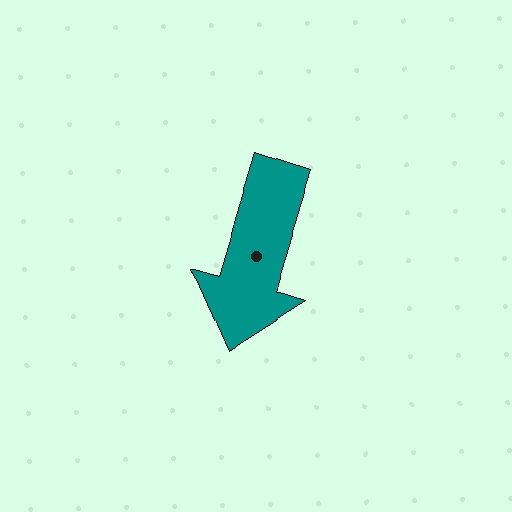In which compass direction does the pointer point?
South.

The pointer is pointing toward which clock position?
Roughly 7 o'clock.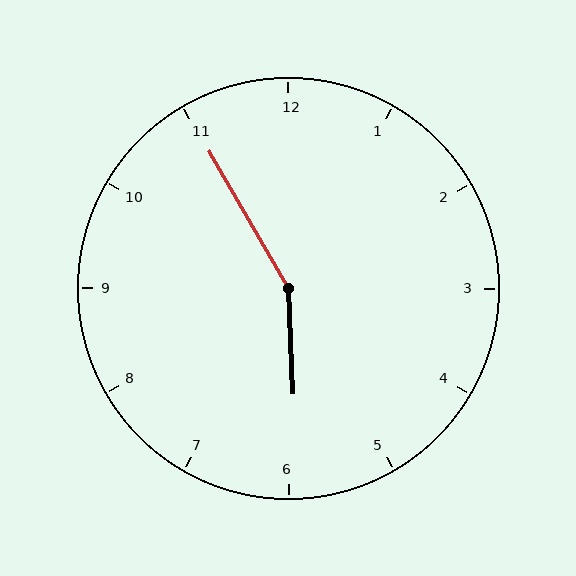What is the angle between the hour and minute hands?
Approximately 152 degrees.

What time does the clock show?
5:55.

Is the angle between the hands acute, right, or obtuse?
It is obtuse.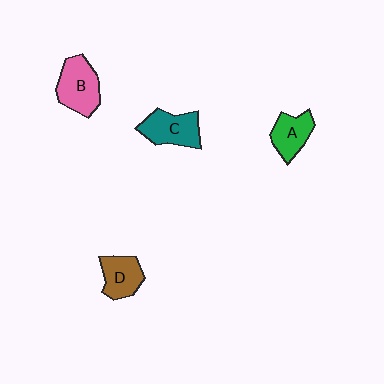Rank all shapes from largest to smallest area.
From largest to smallest: B (pink), C (teal), D (brown), A (green).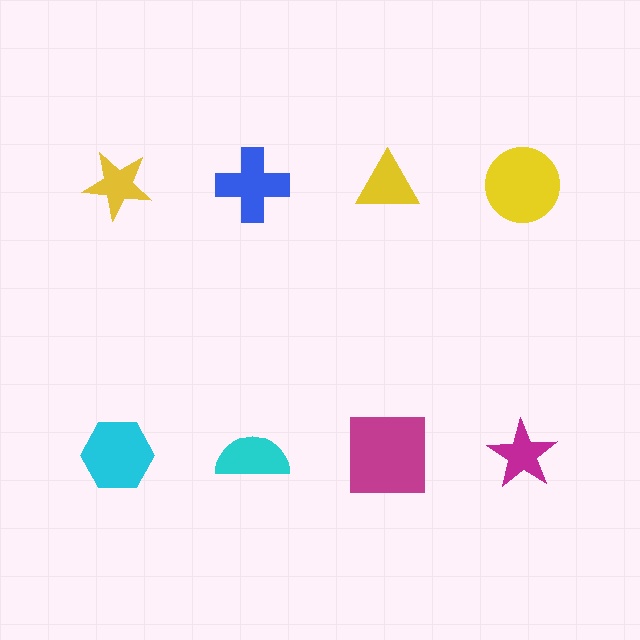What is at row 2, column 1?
A cyan hexagon.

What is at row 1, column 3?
A yellow triangle.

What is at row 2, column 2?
A cyan semicircle.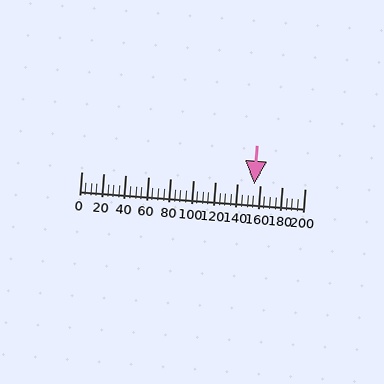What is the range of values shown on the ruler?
The ruler shows values from 0 to 200.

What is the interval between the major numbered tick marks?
The major tick marks are spaced 20 units apart.